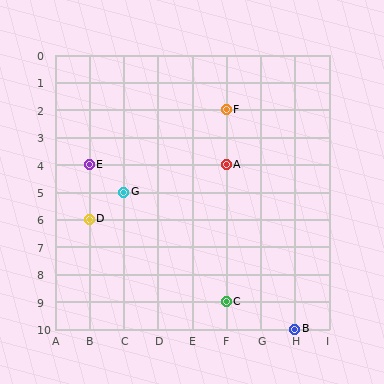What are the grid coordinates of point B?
Point B is at grid coordinates (H, 10).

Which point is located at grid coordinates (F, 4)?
Point A is at (F, 4).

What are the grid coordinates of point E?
Point E is at grid coordinates (B, 4).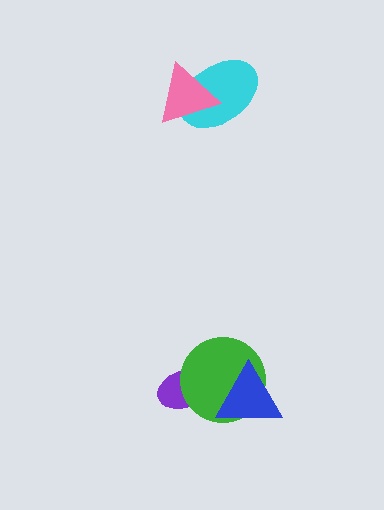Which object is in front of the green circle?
The blue triangle is in front of the green circle.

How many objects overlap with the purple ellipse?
1 object overlaps with the purple ellipse.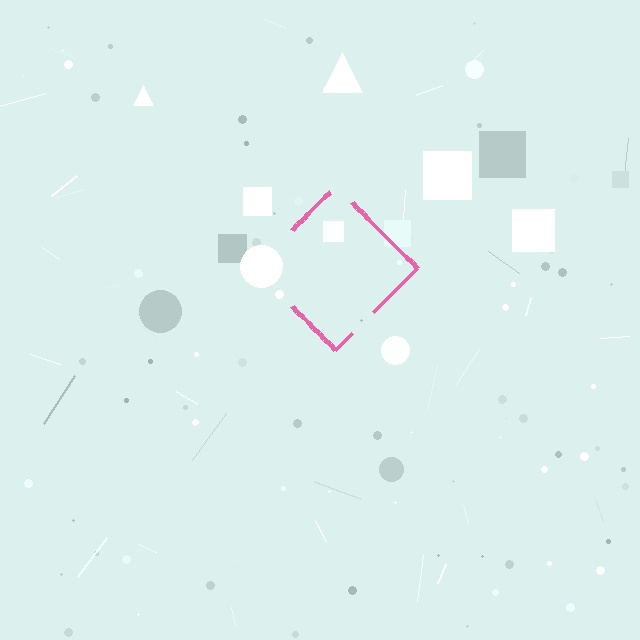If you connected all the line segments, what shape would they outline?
They would outline a diamond.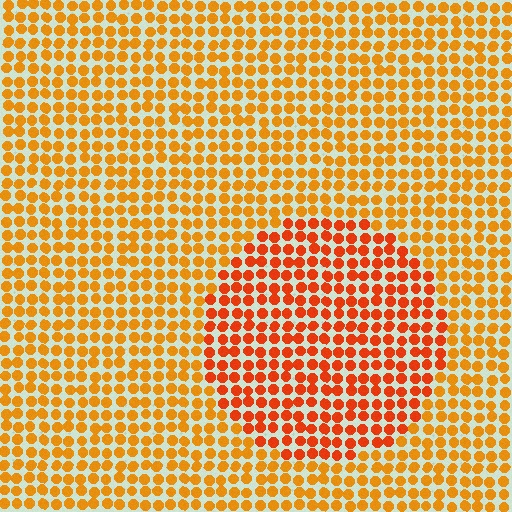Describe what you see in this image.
The image is filled with small orange elements in a uniform arrangement. A circle-shaped region is visible where the elements are tinted to a slightly different hue, forming a subtle color boundary.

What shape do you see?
I see a circle.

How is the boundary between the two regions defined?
The boundary is defined purely by a slight shift in hue (about 24 degrees). Spacing, size, and orientation are identical on both sides.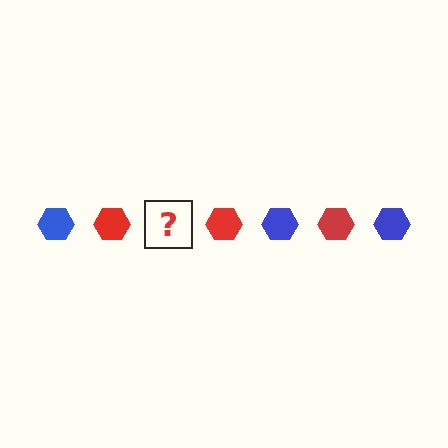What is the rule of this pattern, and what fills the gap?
The rule is that the pattern cycles through blue, red hexagons. The gap should be filled with a blue hexagon.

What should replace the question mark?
The question mark should be replaced with a blue hexagon.